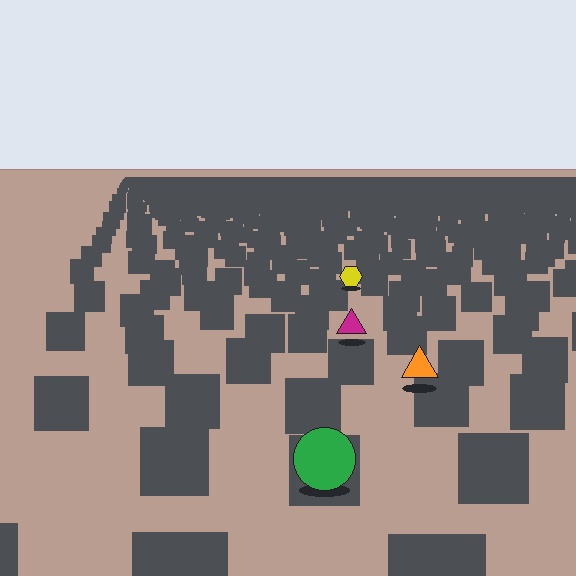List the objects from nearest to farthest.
From nearest to farthest: the green circle, the orange triangle, the magenta triangle, the yellow hexagon.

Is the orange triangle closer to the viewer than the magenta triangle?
Yes. The orange triangle is closer — you can tell from the texture gradient: the ground texture is coarser near it.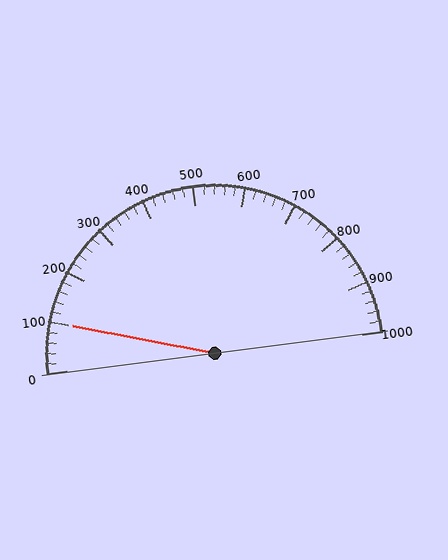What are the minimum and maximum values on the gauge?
The gauge ranges from 0 to 1000.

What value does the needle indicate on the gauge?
The needle indicates approximately 100.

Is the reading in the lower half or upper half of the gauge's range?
The reading is in the lower half of the range (0 to 1000).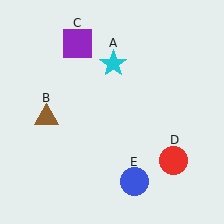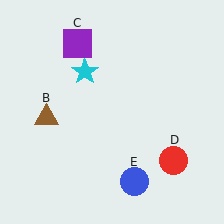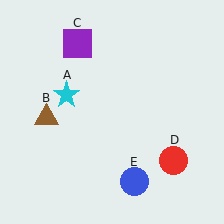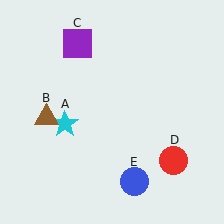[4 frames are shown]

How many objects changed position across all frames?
1 object changed position: cyan star (object A).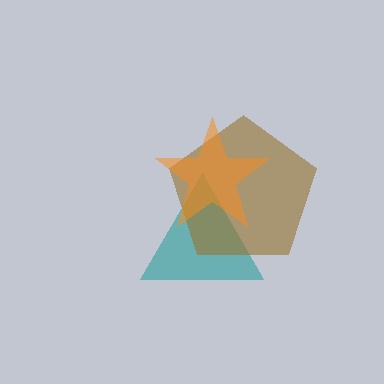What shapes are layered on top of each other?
The layered shapes are: a teal triangle, a brown pentagon, an orange star.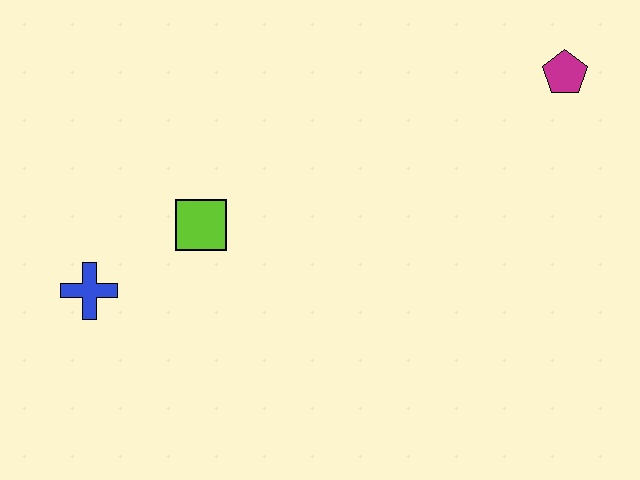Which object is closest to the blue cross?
The lime square is closest to the blue cross.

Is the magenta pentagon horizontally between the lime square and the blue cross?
No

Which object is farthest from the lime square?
The magenta pentagon is farthest from the lime square.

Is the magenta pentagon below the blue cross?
No